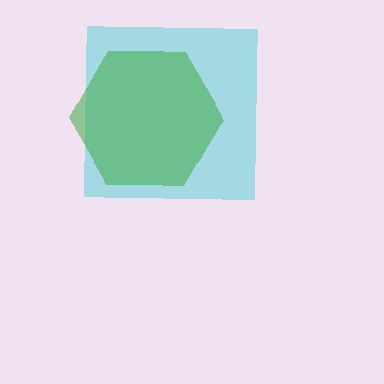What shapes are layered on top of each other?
The layered shapes are: a cyan square, a green hexagon.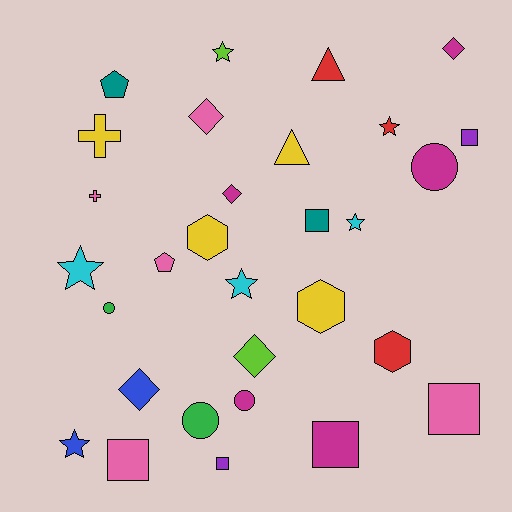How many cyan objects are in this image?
There are 3 cyan objects.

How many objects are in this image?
There are 30 objects.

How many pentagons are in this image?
There are 2 pentagons.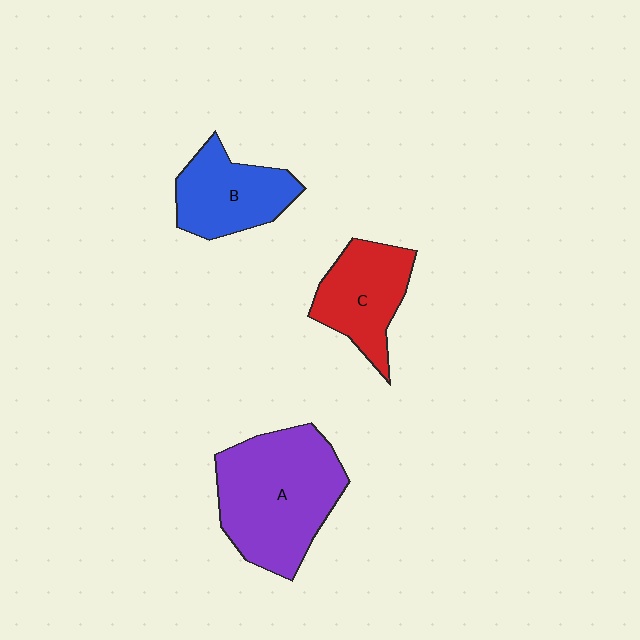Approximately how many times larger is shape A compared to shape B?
Approximately 1.7 times.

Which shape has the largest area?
Shape A (purple).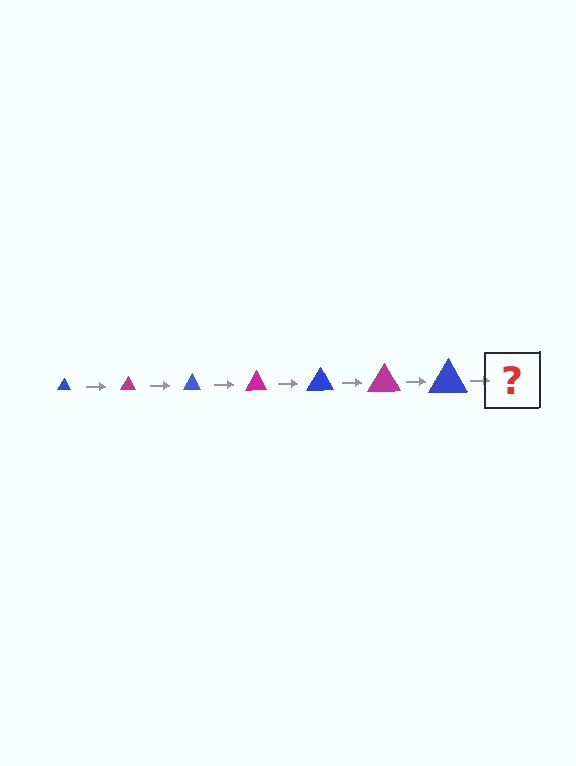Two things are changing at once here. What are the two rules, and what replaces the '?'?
The two rules are that the triangle grows larger each step and the color cycles through blue and magenta. The '?' should be a magenta triangle, larger than the previous one.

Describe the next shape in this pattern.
It should be a magenta triangle, larger than the previous one.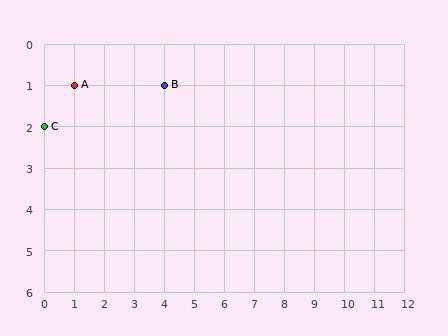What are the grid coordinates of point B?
Point B is at grid coordinates (4, 1).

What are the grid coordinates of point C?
Point C is at grid coordinates (0, 2).